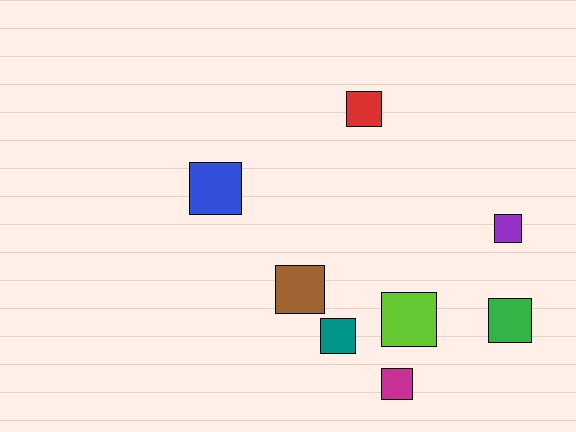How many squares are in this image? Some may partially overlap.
There are 8 squares.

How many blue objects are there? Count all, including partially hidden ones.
There is 1 blue object.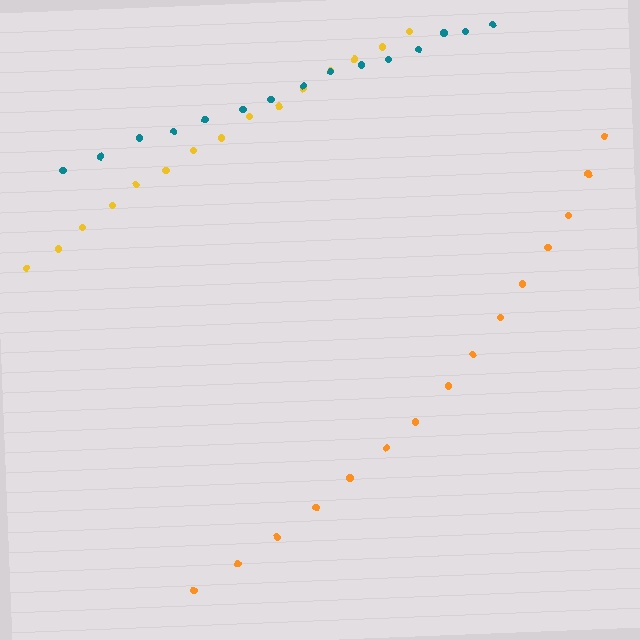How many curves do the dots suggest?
There are 3 distinct paths.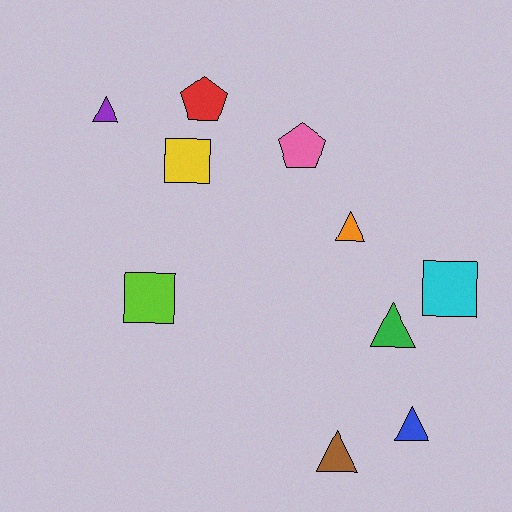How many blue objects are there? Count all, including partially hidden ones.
There is 1 blue object.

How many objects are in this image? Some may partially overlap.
There are 10 objects.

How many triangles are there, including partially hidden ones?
There are 5 triangles.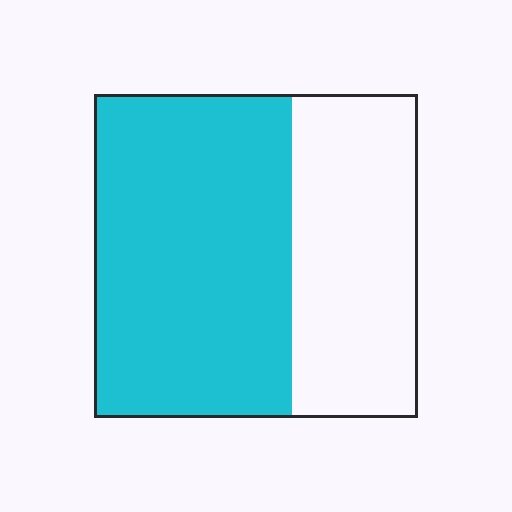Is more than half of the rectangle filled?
Yes.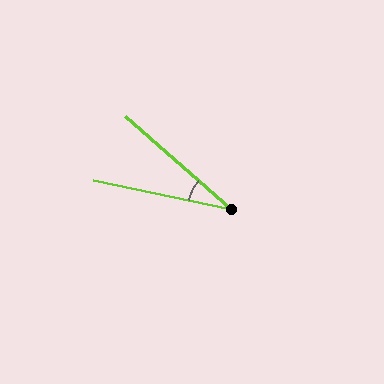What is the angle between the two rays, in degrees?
Approximately 29 degrees.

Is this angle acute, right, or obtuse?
It is acute.